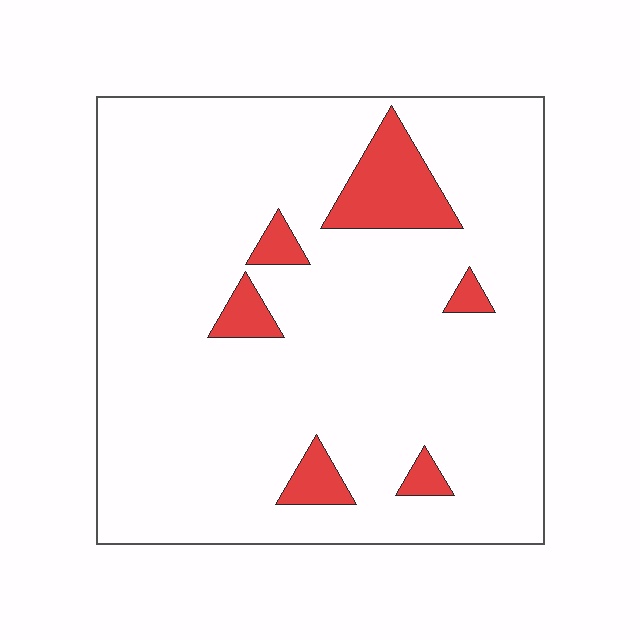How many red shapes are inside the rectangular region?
6.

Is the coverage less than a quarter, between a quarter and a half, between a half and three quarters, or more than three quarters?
Less than a quarter.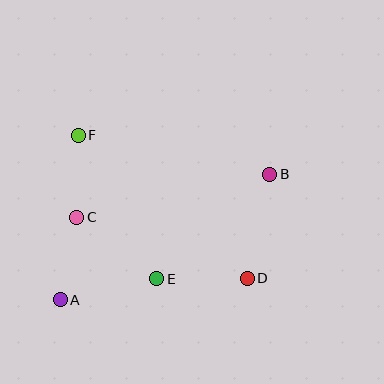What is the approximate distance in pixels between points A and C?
The distance between A and C is approximately 84 pixels.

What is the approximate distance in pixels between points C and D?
The distance between C and D is approximately 181 pixels.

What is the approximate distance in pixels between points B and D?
The distance between B and D is approximately 106 pixels.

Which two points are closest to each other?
Points C and F are closest to each other.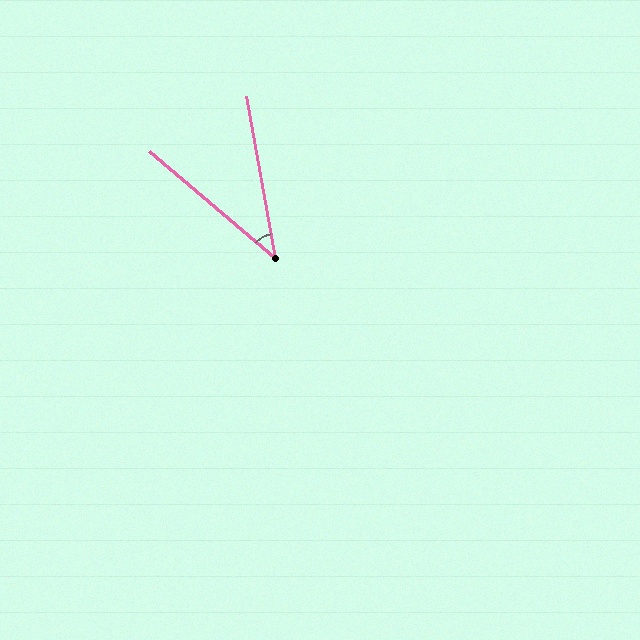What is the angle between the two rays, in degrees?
Approximately 40 degrees.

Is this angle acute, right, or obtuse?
It is acute.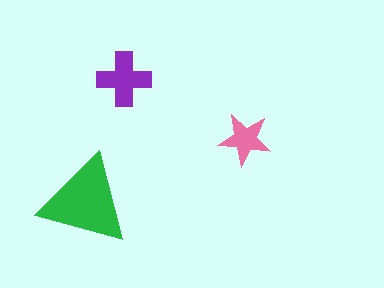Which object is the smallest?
The pink star.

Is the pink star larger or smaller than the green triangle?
Smaller.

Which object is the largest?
The green triangle.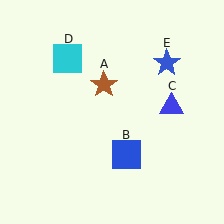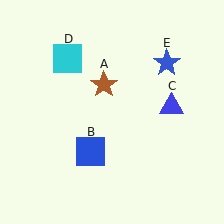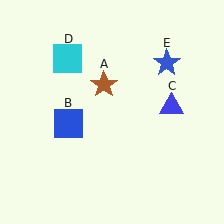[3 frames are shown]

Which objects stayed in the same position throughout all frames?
Brown star (object A) and blue triangle (object C) and cyan square (object D) and blue star (object E) remained stationary.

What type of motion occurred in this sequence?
The blue square (object B) rotated clockwise around the center of the scene.